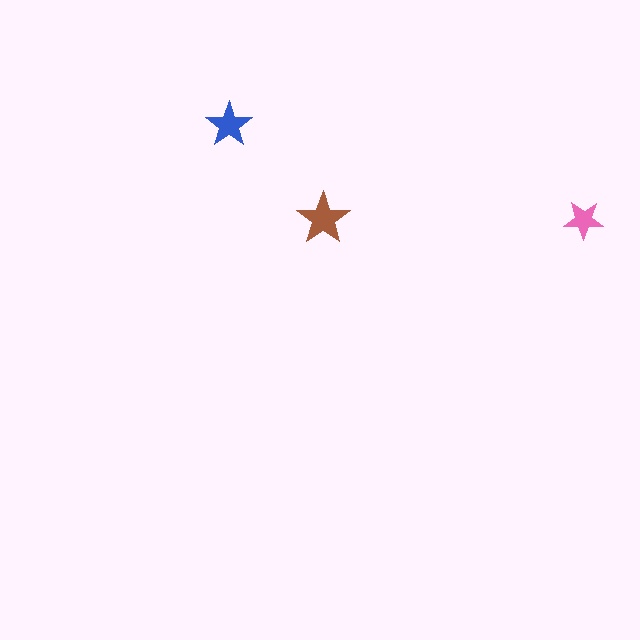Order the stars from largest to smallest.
the brown one, the blue one, the pink one.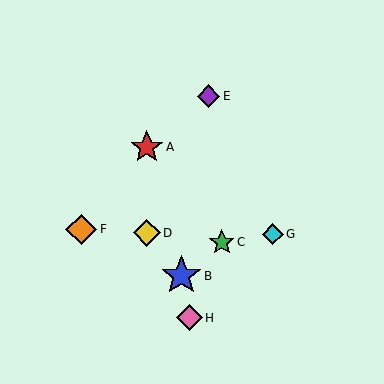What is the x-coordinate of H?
Object H is at x≈189.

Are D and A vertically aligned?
Yes, both are at x≈147.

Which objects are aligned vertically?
Objects A, D are aligned vertically.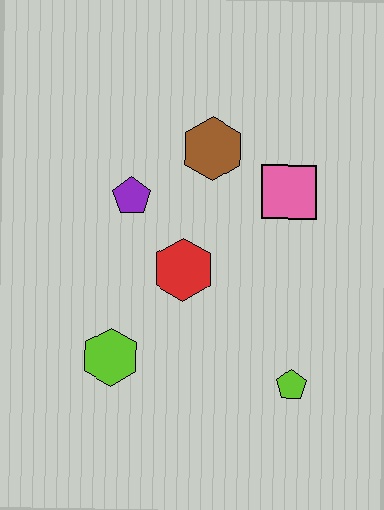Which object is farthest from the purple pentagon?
The lime pentagon is farthest from the purple pentagon.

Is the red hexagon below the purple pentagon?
Yes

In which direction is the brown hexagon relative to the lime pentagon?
The brown hexagon is above the lime pentagon.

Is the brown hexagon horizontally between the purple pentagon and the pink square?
Yes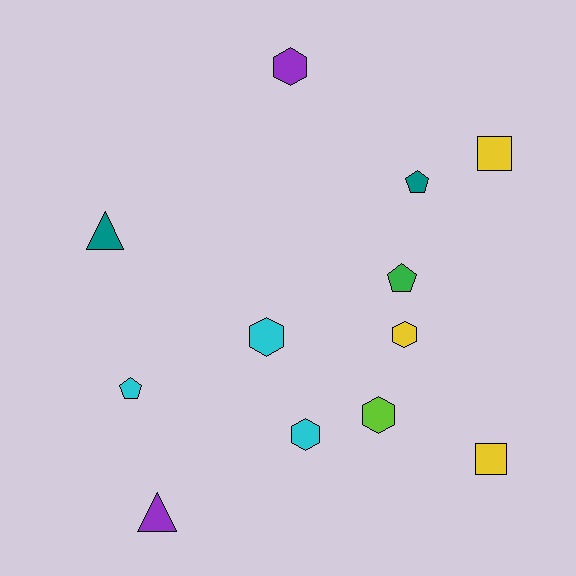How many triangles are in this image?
There are 2 triangles.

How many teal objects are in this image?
There are 2 teal objects.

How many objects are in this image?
There are 12 objects.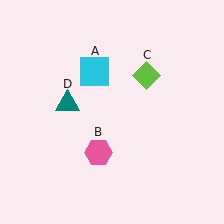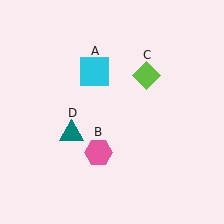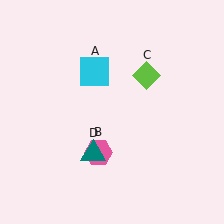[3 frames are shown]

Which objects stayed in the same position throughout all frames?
Cyan square (object A) and pink hexagon (object B) and lime diamond (object C) remained stationary.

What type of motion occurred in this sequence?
The teal triangle (object D) rotated counterclockwise around the center of the scene.